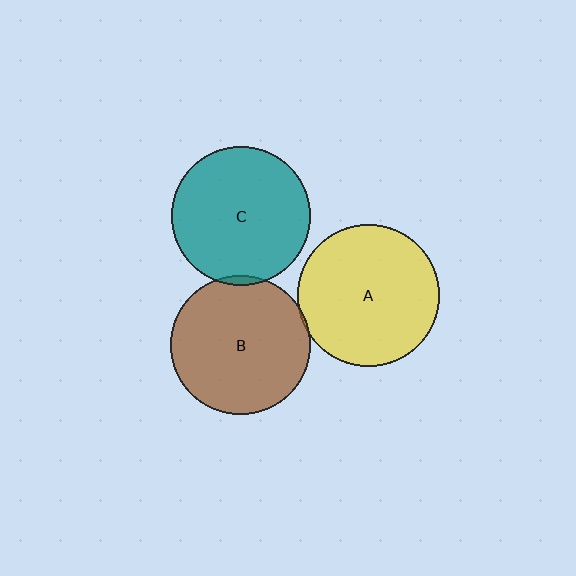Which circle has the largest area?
Circle A (yellow).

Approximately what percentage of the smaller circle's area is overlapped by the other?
Approximately 5%.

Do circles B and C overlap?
Yes.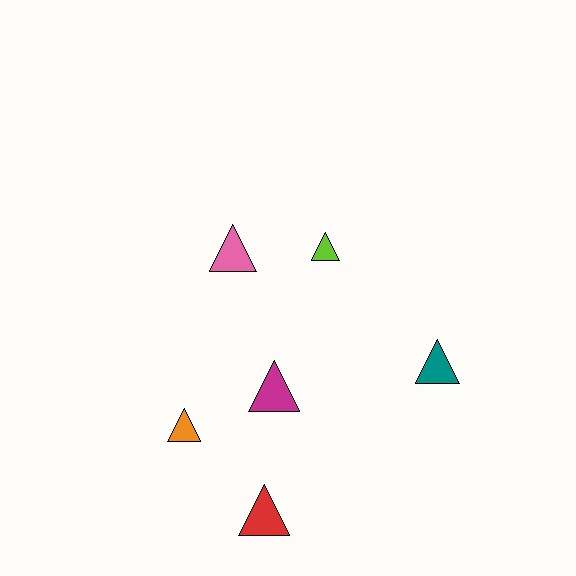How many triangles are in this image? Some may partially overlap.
There are 6 triangles.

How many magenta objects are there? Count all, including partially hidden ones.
There is 1 magenta object.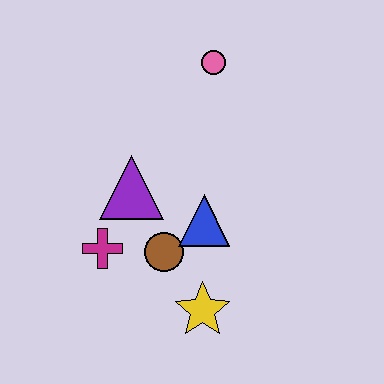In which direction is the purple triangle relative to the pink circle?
The purple triangle is below the pink circle.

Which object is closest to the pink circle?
The purple triangle is closest to the pink circle.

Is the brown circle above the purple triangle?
No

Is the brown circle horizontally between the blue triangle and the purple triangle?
Yes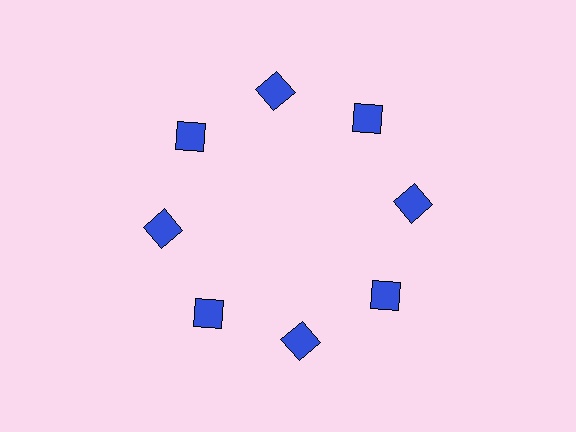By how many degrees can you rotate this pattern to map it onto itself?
The pattern maps onto itself every 45 degrees of rotation.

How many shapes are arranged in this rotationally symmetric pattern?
There are 8 shapes, arranged in 8 groups of 1.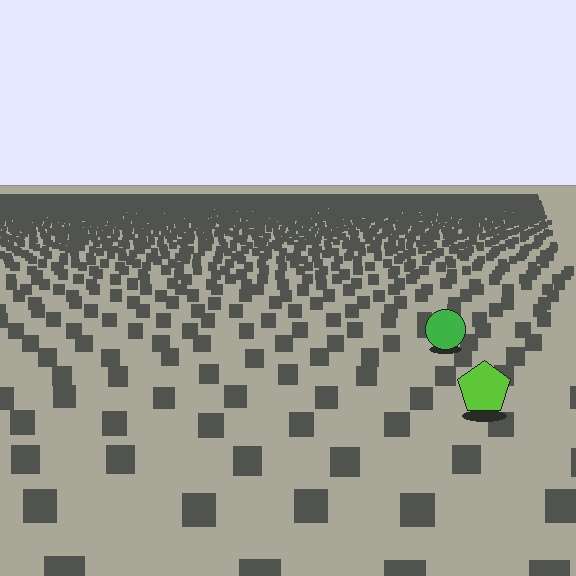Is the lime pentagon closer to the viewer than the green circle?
Yes. The lime pentagon is closer — you can tell from the texture gradient: the ground texture is coarser near it.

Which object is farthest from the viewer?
The green circle is farthest from the viewer. It appears smaller and the ground texture around it is denser.